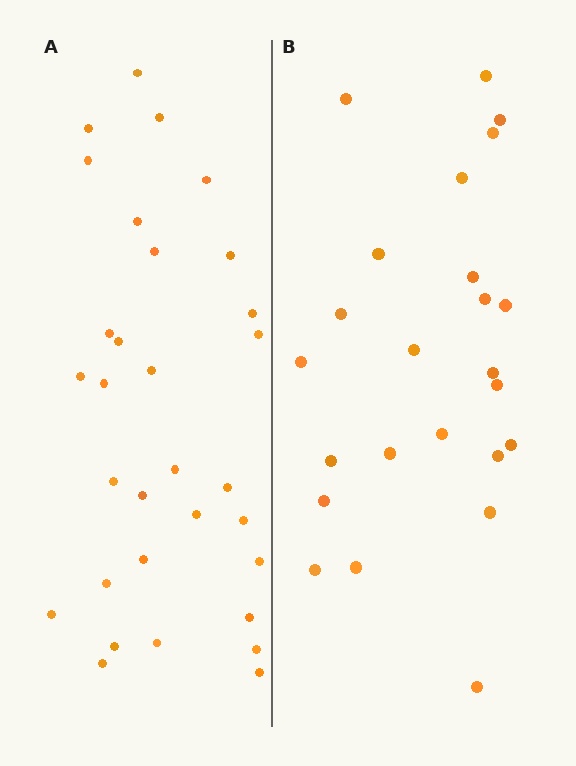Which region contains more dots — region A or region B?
Region A (the left region) has more dots.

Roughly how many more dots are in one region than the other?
Region A has roughly 8 or so more dots than region B.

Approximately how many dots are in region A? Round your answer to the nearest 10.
About 30 dots. (The exact count is 31, which rounds to 30.)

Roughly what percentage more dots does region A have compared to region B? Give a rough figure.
About 30% more.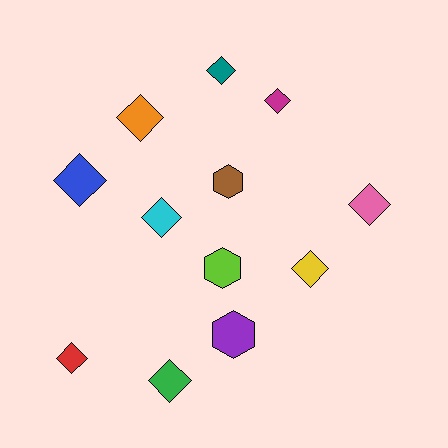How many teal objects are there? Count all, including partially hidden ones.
There is 1 teal object.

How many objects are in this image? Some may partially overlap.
There are 12 objects.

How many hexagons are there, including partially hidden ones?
There are 3 hexagons.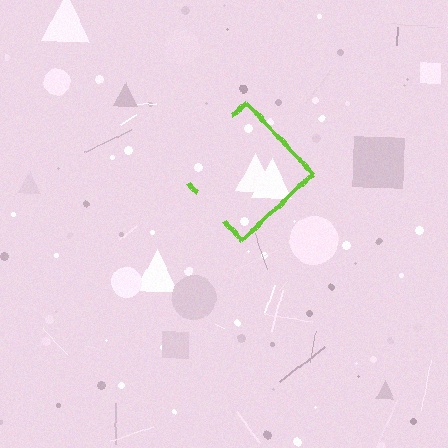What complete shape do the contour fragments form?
The contour fragments form a diamond.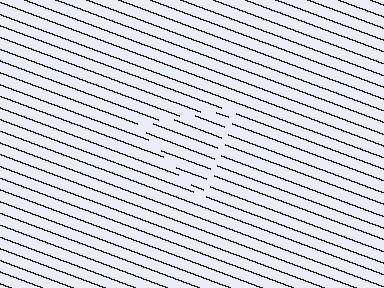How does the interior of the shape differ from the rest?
The interior of the shape contains the same grating, shifted by half a period — the contour is defined by the phase discontinuity where line-ends from the inner and outer gratings abut.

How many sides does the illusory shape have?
3 sides — the line-ends trace a triangle.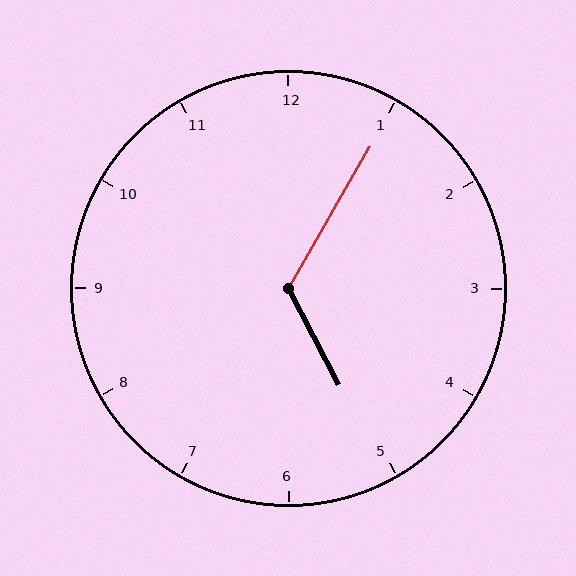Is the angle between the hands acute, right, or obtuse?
It is obtuse.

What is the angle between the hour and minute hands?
Approximately 122 degrees.